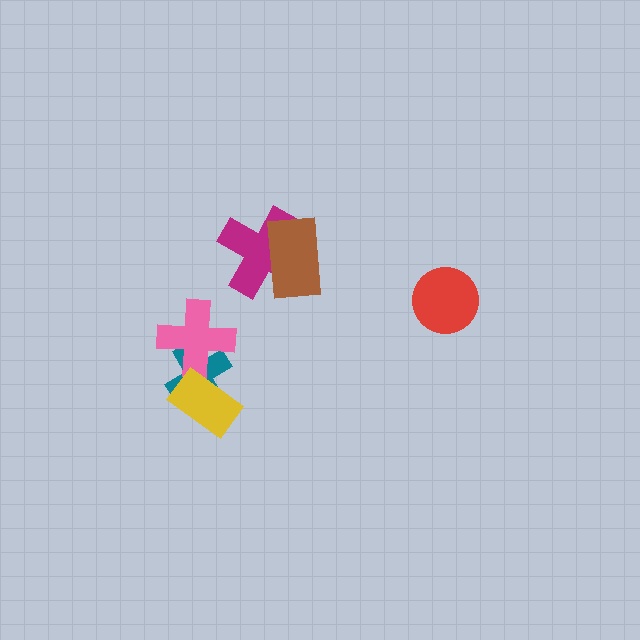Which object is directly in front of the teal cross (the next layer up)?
The pink cross is directly in front of the teal cross.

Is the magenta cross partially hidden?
Yes, it is partially covered by another shape.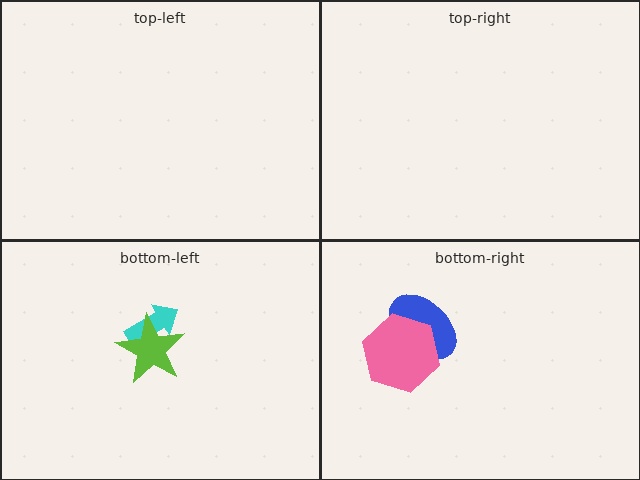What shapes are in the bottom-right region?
The blue ellipse, the pink hexagon.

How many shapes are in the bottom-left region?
2.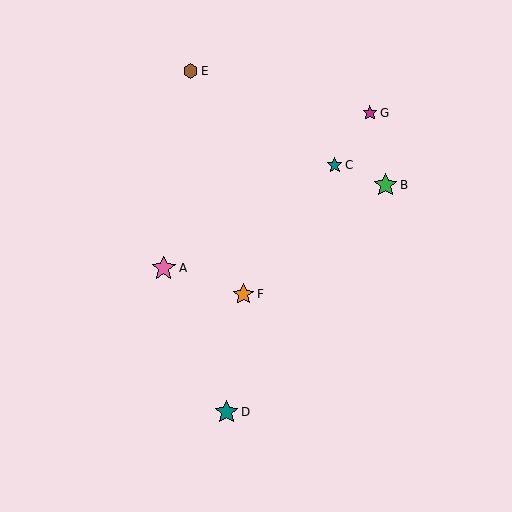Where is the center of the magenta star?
The center of the magenta star is at (370, 113).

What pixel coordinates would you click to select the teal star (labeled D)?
Click at (227, 412) to select the teal star D.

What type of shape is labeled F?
Shape F is an orange star.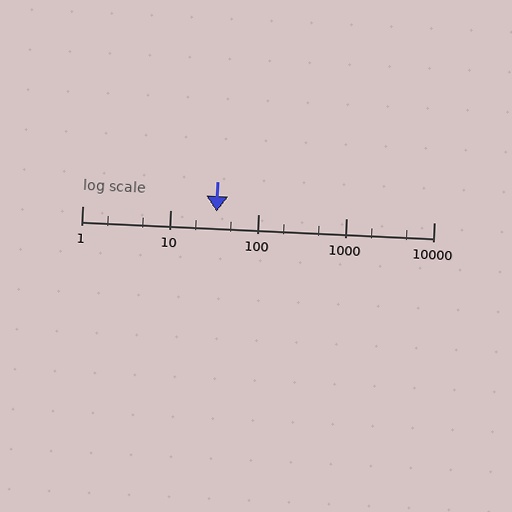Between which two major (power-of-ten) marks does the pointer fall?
The pointer is between 10 and 100.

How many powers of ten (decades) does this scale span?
The scale spans 4 decades, from 1 to 10000.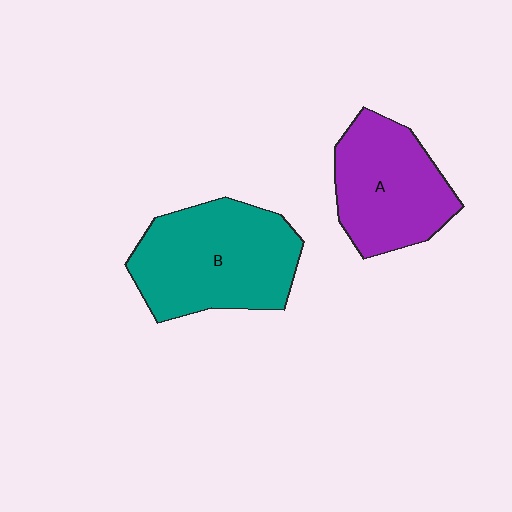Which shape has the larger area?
Shape B (teal).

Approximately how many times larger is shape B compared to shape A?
Approximately 1.3 times.